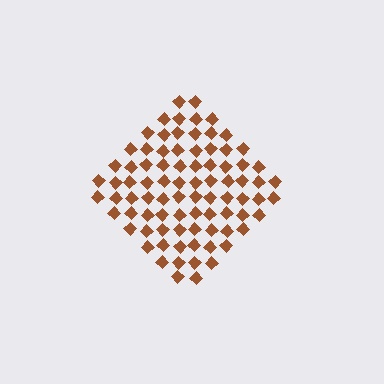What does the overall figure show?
The overall figure shows a diamond.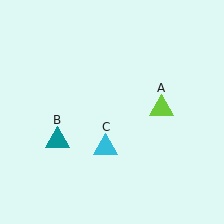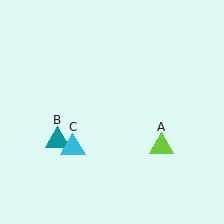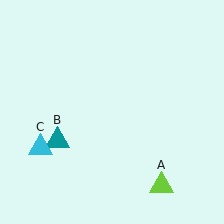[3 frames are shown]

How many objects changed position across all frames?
2 objects changed position: lime triangle (object A), cyan triangle (object C).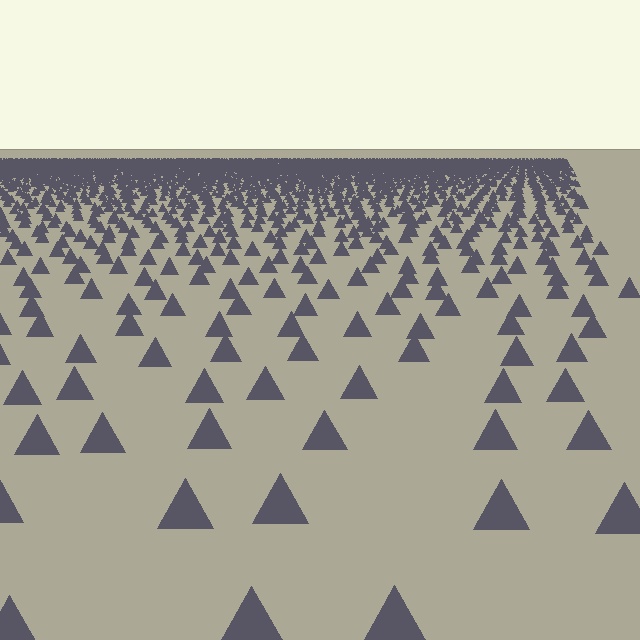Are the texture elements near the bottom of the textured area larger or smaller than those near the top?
Larger. Near the bottom, elements are closer to the viewer and appear at a bigger on-screen size.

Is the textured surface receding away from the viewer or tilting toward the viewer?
The surface is receding away from the viewer. Texture elements get smaller and denser toward the top.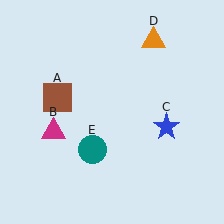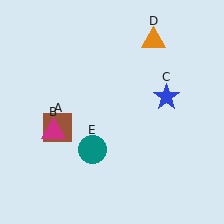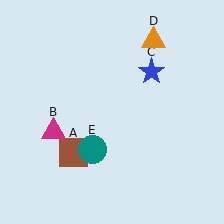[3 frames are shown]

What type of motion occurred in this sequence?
The brown square (object A), blue star (object C) rotated counterclockwise around the center of the scene.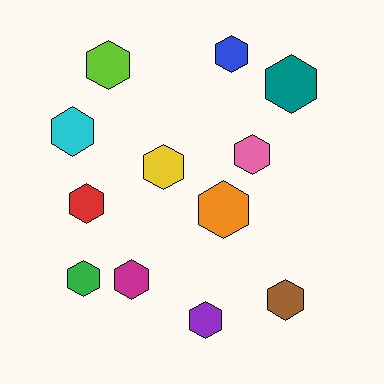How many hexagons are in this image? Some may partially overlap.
There are 12 hexagons.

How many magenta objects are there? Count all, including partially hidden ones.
There is 1 magenta object.